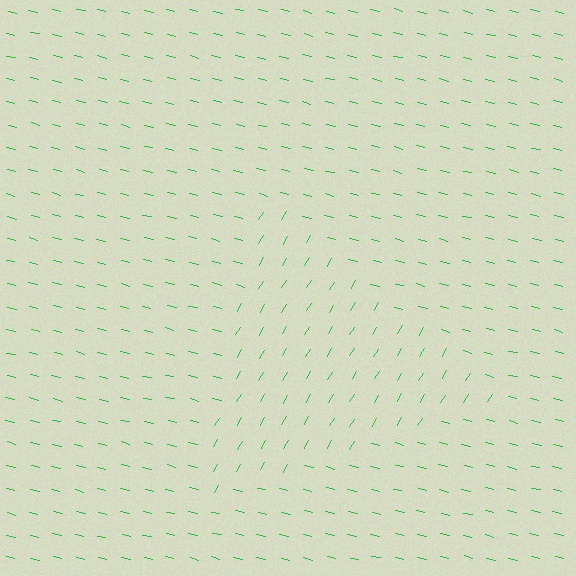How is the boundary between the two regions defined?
The boundary is defined purely by a change in line orientation (approximately 72 degrees difference). All lines are the same color and thickness.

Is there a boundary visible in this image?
Yes, there is a texture boundary formed by a change in line orientation.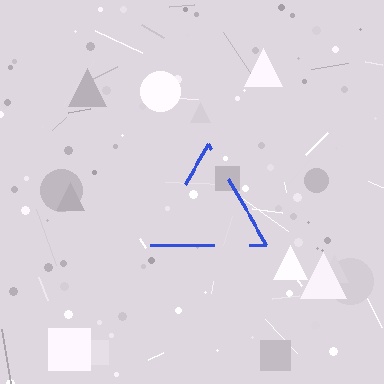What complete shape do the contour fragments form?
The contour fragments form a triangle.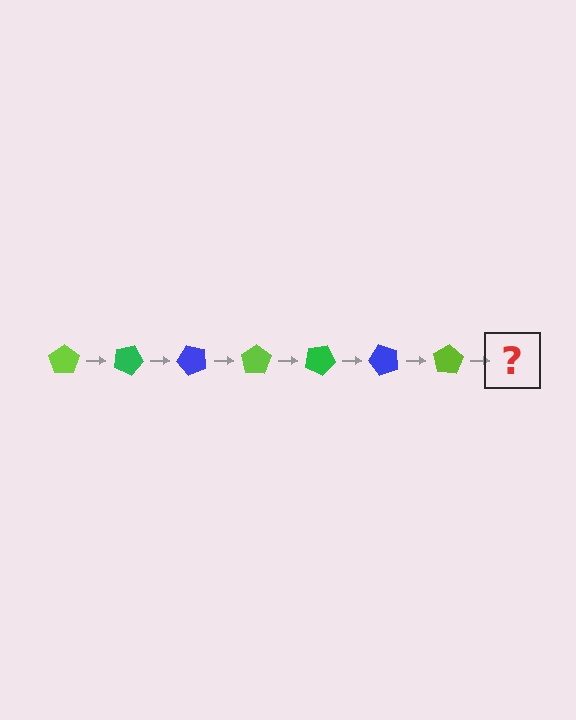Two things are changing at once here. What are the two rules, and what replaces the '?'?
The two rules are that it rotates 25 degrees each step and the color cycles through lime, green, and blue. The '?' should be a green pentagon, rotated 175 degrees from the start.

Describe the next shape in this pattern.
It should be a green pentagon, rotated 175 degrees from the start.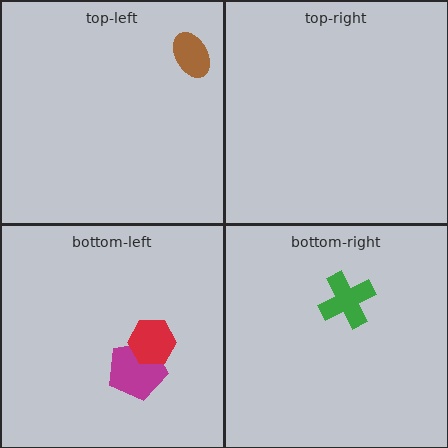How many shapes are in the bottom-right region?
1.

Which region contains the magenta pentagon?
The bottom-left region.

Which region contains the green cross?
The bottom-right region.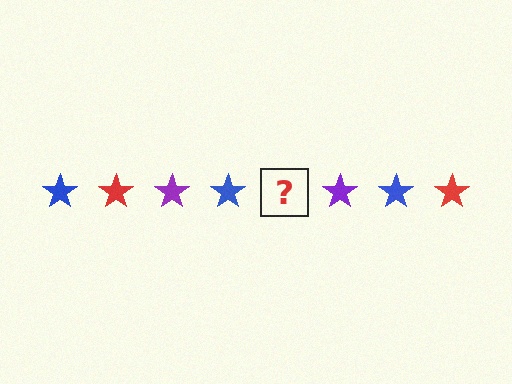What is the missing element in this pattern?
The missing element is a red star.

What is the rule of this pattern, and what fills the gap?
The rule is that the pattern cycles through blue, red, purple stars. The gap should be filled with a red star.